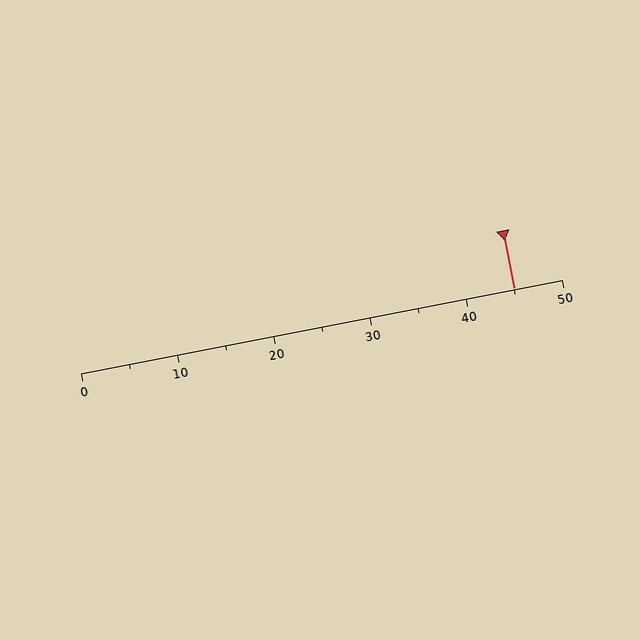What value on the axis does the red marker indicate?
The marker indicates approximately 45.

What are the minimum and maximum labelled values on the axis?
The axis runs from 0 to 50.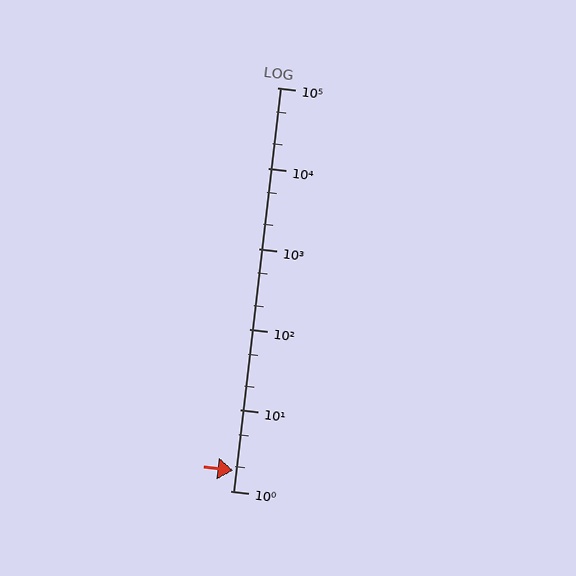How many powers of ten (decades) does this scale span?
The scale spans 5 decades, from 1 to 100000.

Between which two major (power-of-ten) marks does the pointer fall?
The pointer is between 1 and 10.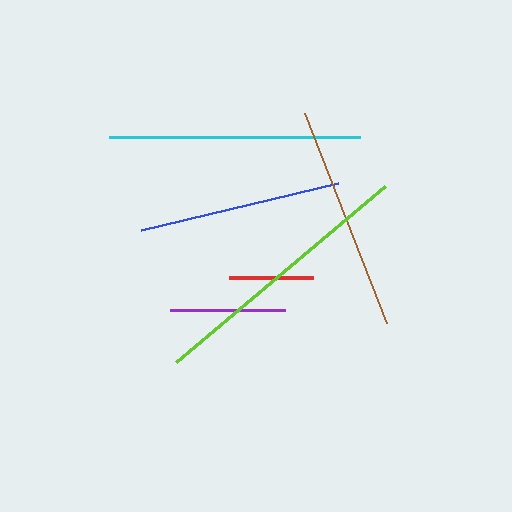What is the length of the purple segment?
The purple segment is approximately 115 pixels long.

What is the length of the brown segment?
The brown segment is approximately 226 pixels long.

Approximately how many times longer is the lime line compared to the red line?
The lime line is approximately 3.2 times the length of the red line.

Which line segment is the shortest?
The red line is the shortest at approximately 84 pixels.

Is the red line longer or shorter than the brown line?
The brown line is longer than the red line.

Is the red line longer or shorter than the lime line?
The lime line is longer than the red line.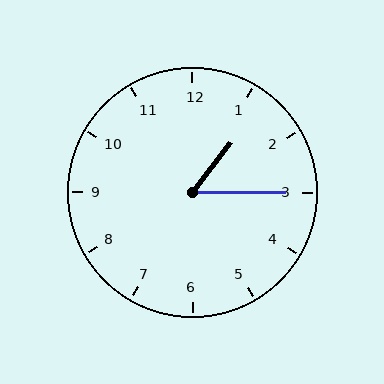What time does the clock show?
1:15.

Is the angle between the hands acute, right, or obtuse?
It is acute.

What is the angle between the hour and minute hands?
Approximately 52 degrees.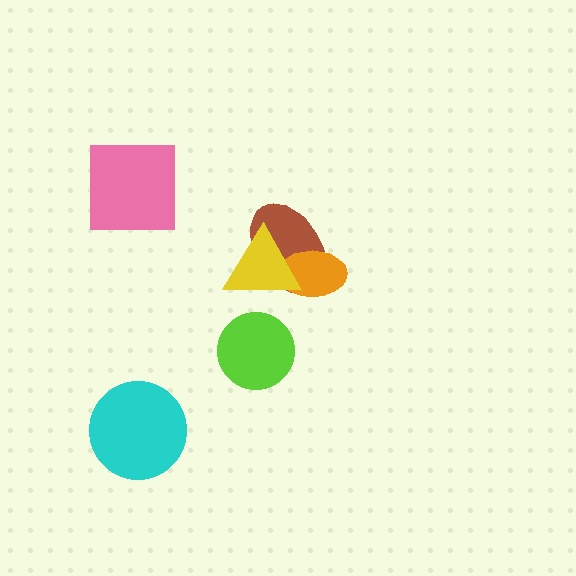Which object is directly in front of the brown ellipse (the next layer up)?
The orange ellipse is directly in front of the brown ellipse.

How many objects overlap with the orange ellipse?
2 objects overlap with the orange ellipse.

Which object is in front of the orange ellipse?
The yellow triangle is in front of the orange ellipse.